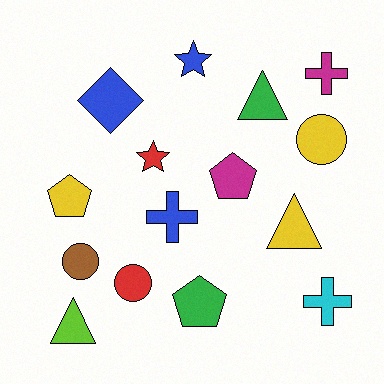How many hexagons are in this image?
There are no hexagons.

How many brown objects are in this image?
There is 1 brown object.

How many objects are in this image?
There are 15 objects.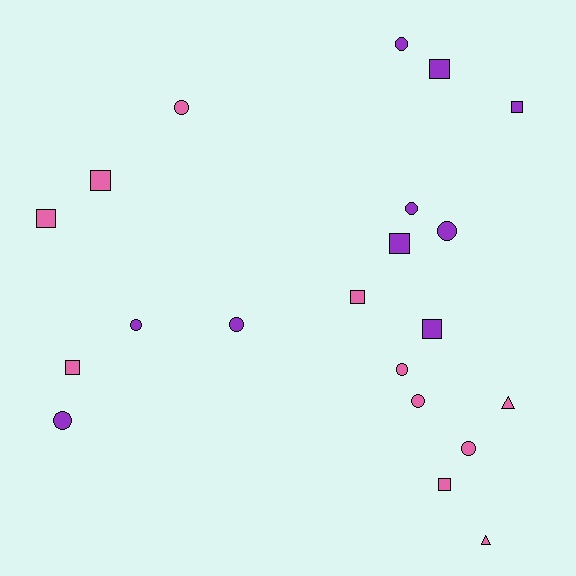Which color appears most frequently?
Pink, with 11 objects.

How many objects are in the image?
There are 21 objects.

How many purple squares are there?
There are 4 purple squares.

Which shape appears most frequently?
Circle, with 10 objects.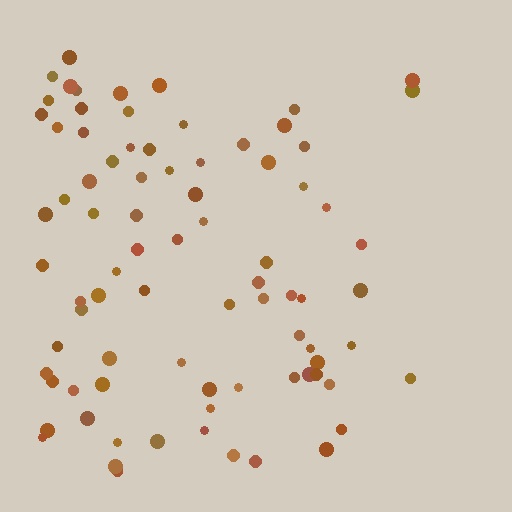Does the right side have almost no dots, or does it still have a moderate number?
Still a moderate number, just noticeably fewer than the left.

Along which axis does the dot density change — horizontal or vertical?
Horizontal.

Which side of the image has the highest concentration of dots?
The left.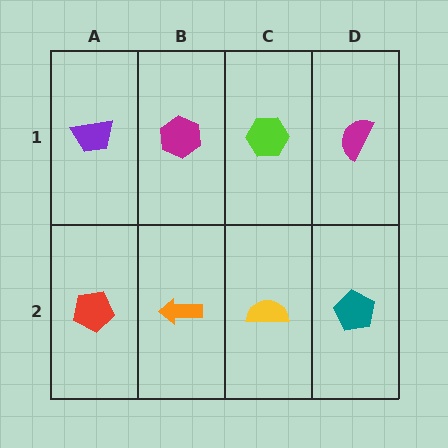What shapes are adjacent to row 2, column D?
A magenta semicircle (row 1, column D), a yellow semicircle (row 2, column C).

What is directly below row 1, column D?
A teal pentagon.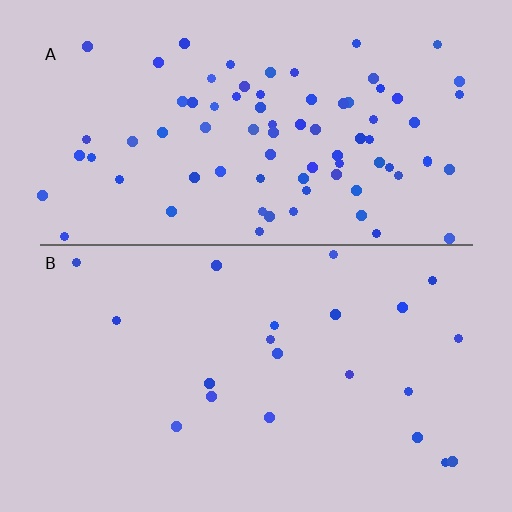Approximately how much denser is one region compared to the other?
Approximately 3.7× — region A over region B.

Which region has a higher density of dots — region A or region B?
A (the top).